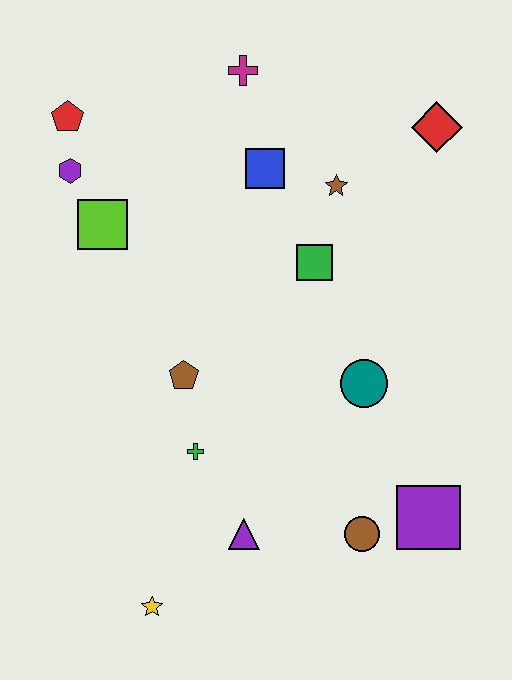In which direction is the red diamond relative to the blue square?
The red diamond is to the right of the blue square.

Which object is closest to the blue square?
The brown star is closest to the blue square.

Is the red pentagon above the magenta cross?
No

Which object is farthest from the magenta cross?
The yellow star is farthest from the magenta cross.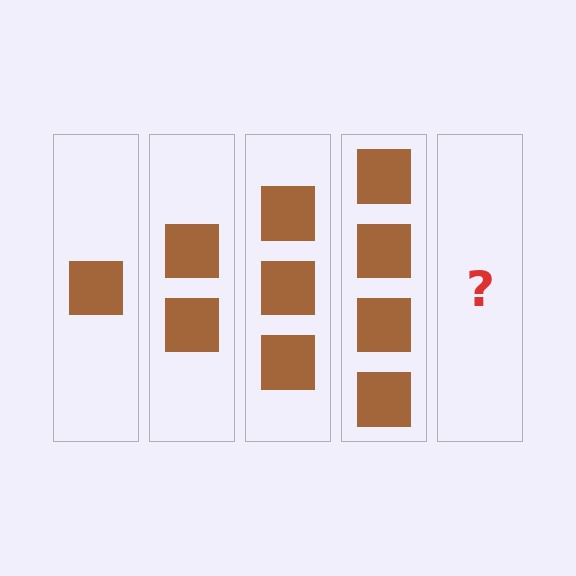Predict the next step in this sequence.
The next step is 5 squares.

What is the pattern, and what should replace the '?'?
The pattern is that each step adds one more square. The '?' should be 5 squares.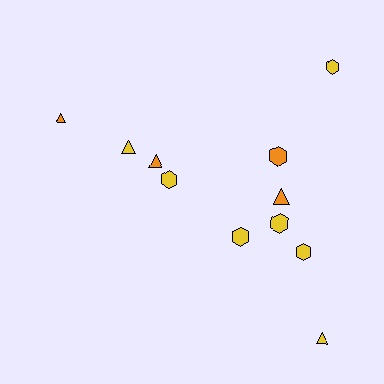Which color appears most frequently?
Yellow, with 7 objects.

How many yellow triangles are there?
There are 2 yellow triangles.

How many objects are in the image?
There are 11 objects.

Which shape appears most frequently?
Hexagon, with 6 objects.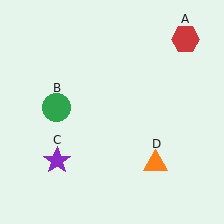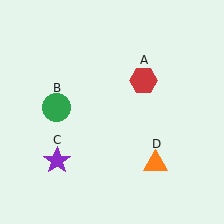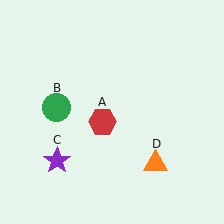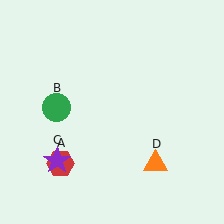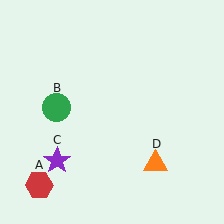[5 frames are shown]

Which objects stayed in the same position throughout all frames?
Green circle (object B) and purple star (object C) and orange triangle (object D) remained stationary.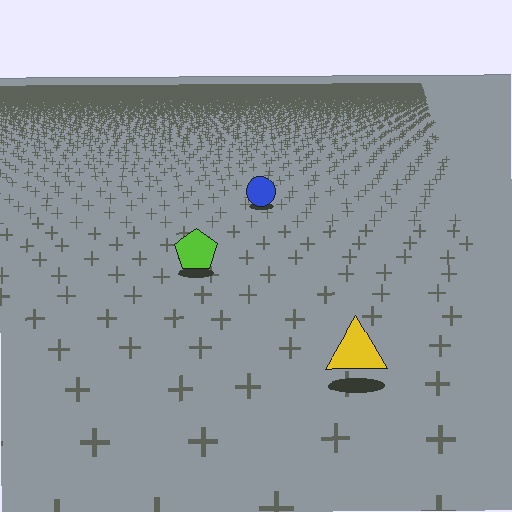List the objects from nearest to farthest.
From nearest to farthest: the yellow triangle, the lime pentagon, the blue circle.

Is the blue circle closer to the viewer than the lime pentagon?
No. The lime pentagon is closer — you can tell from the texture gradient: the ground texture is coarser near it.